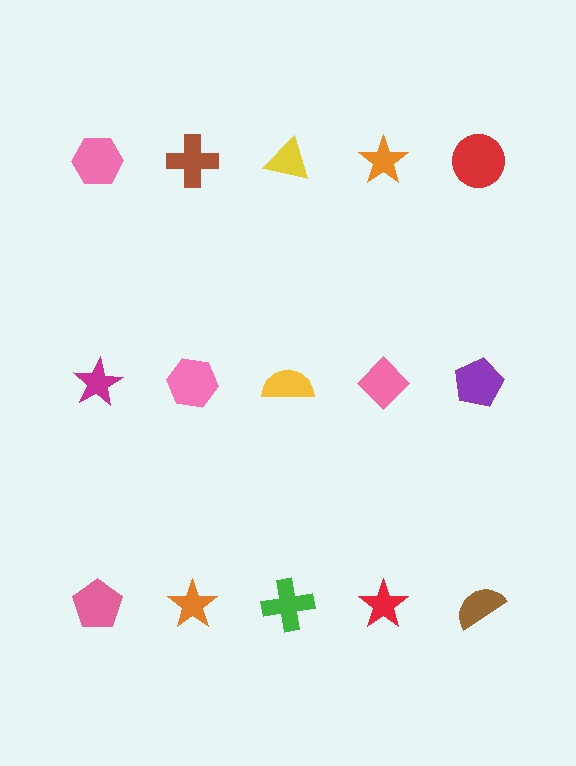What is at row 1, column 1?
A pink hexagon.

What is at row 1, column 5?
A red circle.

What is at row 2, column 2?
A pink hexagon.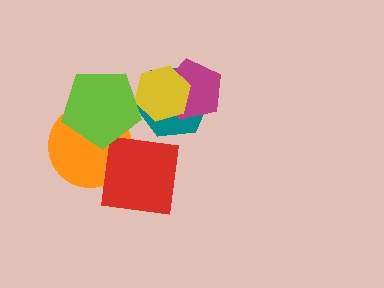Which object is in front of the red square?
The lime pentagon is in front of the red square.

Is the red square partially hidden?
Yes, it is partially covered by another shape.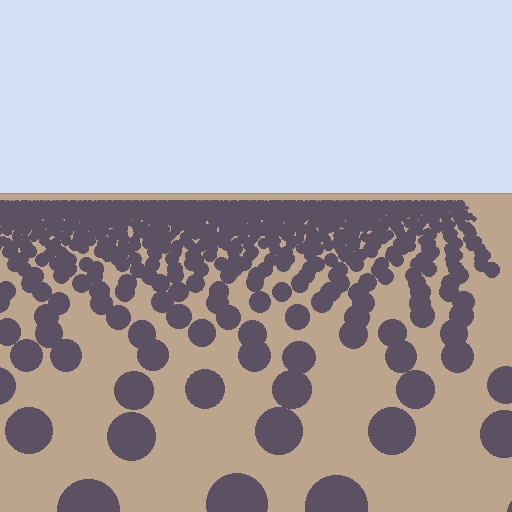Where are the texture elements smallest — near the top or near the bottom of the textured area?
Near the top.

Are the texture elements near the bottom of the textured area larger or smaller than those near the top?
Larger. Near the bottom, elements are closer to the viewer and appear at a bigger on-screen size.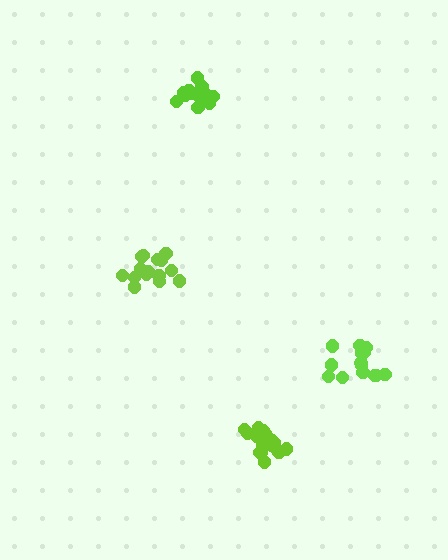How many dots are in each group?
Group 1: 18 dots, Group 2: 16 dots, Group 3: 15 dots, Group 4: 14 dots (63 total).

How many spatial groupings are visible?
There are 4 spatial groupings.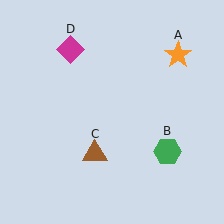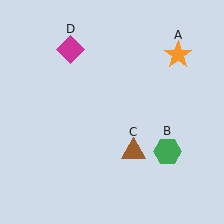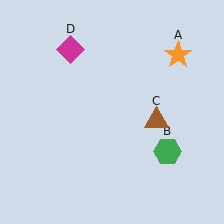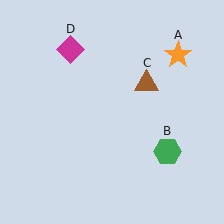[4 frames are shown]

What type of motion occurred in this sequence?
The brown triangle (object C) rotated counterclockwise around the center of the scene.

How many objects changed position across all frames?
1 object changed position: brown triangle (object C).